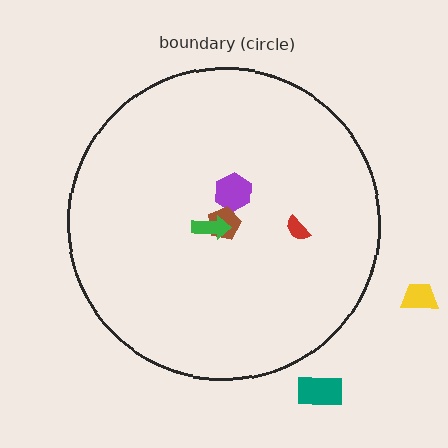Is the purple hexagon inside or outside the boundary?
Inside.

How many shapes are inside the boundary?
4 inside, 2 outside.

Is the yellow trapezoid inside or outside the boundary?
Outside.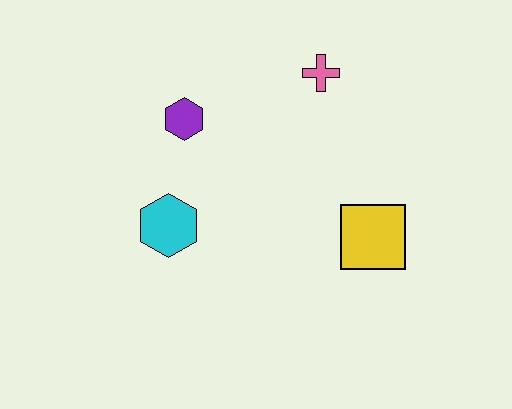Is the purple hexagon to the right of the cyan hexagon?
Yes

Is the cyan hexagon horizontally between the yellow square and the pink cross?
No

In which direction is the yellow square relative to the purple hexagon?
The yellow square is to the right of the purple hexagon.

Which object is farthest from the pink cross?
The cyan hexagon is farthest from the pink cross.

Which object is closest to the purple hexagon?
The cyan hexagon is closest to the purple hexagon.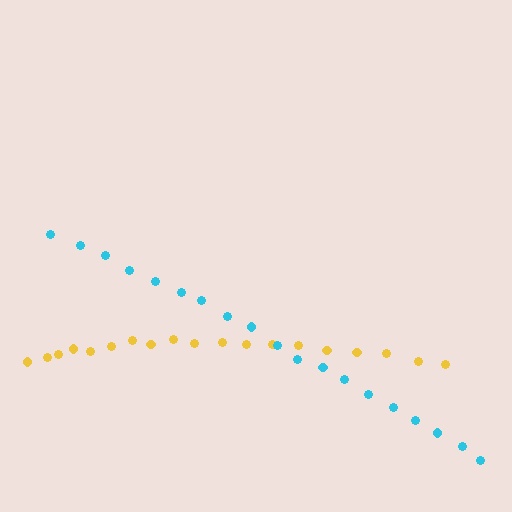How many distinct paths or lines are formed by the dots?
There are 2 distinct paths.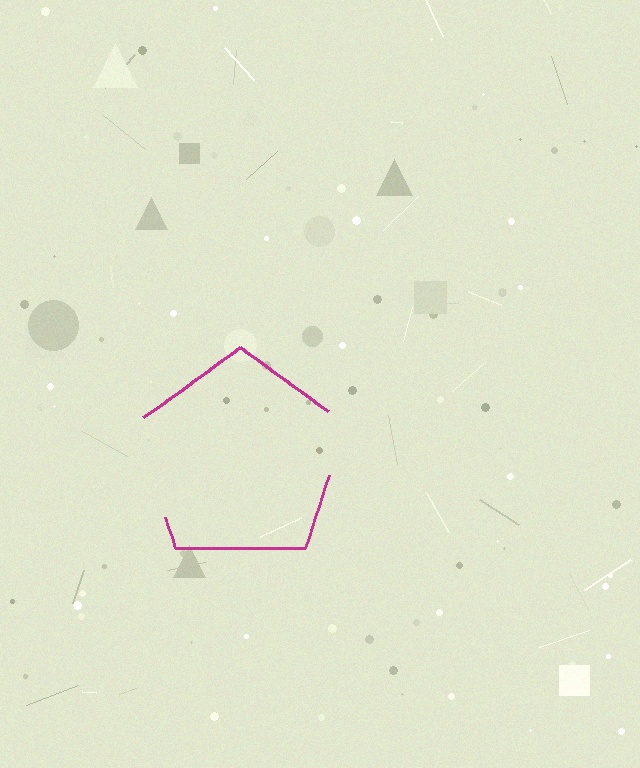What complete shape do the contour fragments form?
The contour fragments form a pentagon.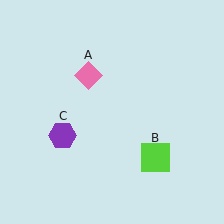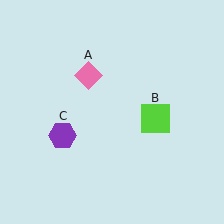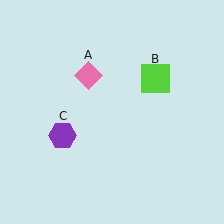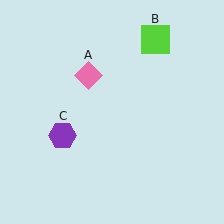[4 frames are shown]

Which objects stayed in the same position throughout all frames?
Pink diamond (object A) and purple hexagon (object C) remained stationary.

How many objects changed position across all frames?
1 object changed position: lime square (object B).